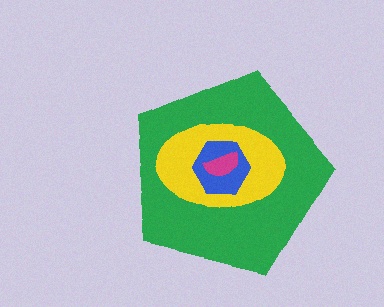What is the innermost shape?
The magenta semicircle.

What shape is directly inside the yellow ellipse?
The blue hexagon.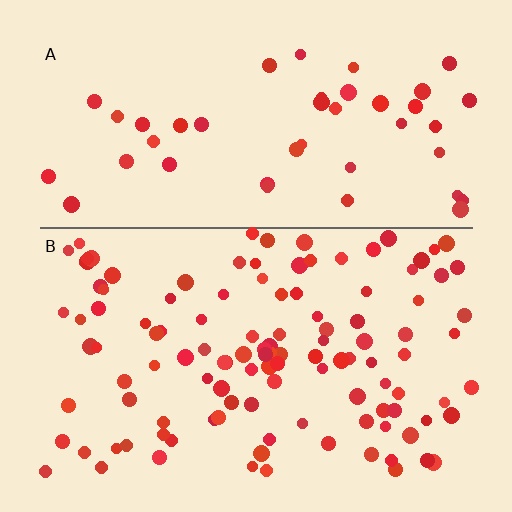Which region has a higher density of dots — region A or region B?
B (the bottom).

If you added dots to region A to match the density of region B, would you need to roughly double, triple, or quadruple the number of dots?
Approximately triple.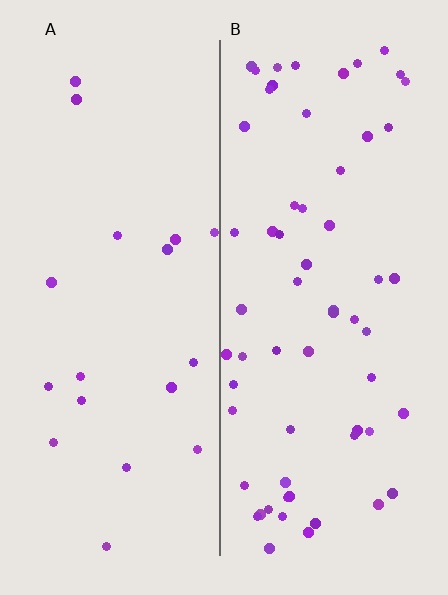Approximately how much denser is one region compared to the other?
Approximately 3.3× — region B over region A.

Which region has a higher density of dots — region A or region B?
B (the right).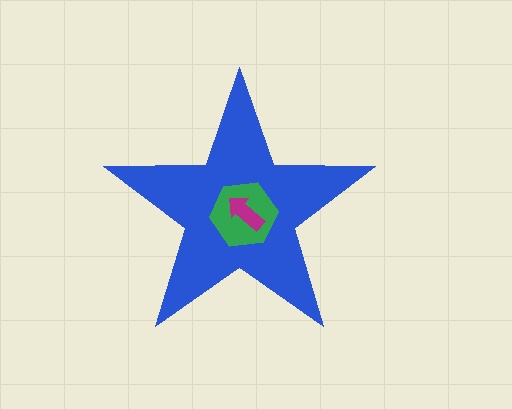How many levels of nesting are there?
3.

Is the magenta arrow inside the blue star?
Yes.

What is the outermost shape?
The blue star.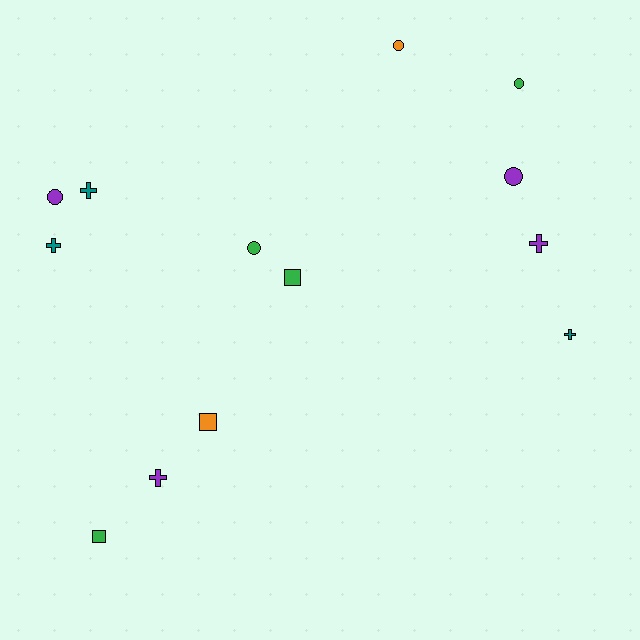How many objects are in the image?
There are 13 objects.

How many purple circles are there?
There are 2 purple circles.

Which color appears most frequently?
Green, with 4 objects.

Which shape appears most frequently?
Cross, with 5 objects.